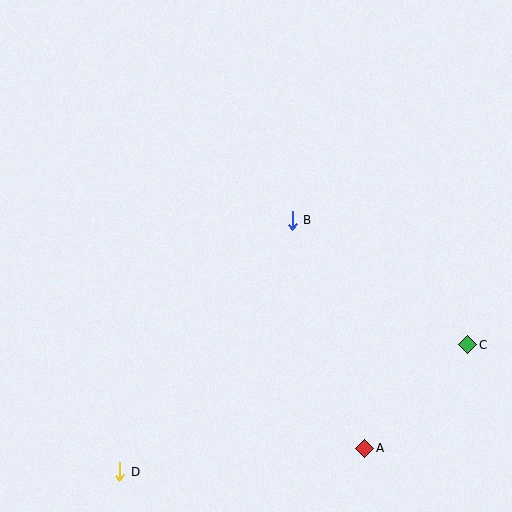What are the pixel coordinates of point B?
Point B is at (292, 220).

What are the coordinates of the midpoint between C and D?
The midpoint between C and D is at (294, 408).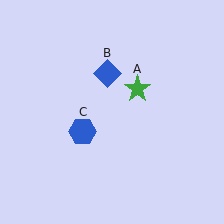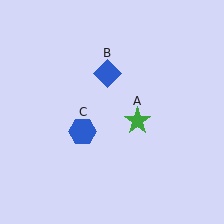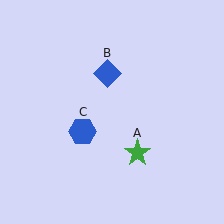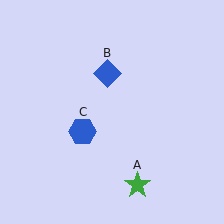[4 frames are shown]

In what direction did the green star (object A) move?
The green star (object A) moved down.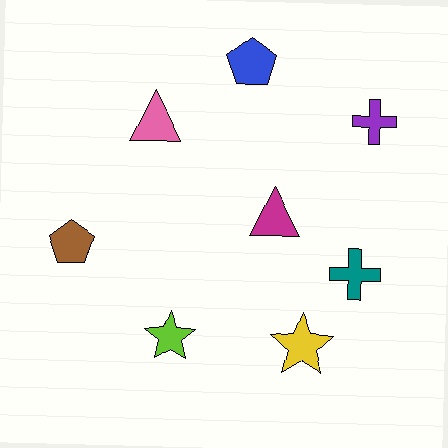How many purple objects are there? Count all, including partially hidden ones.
There is 1 purple object.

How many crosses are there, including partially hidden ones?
There are 2 crosses.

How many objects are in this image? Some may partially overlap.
There are 8 objects.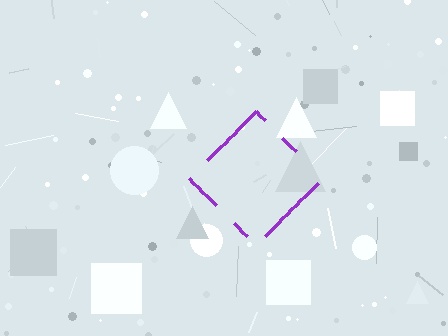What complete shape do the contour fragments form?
The contour fragments form a diamond.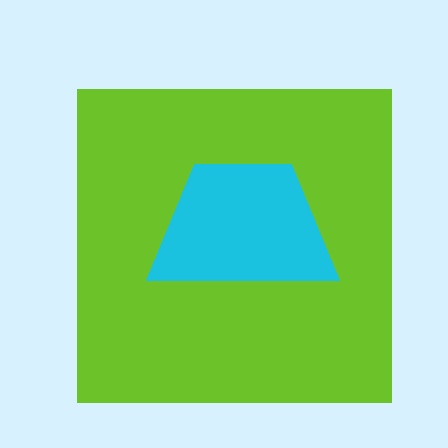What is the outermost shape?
The lime square.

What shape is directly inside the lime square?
The cyan trapezoid.